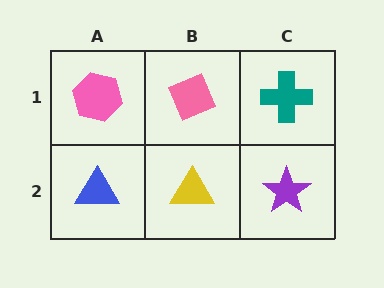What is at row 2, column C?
A purple star.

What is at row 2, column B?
A yellow triangle.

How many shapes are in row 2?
3 shapes.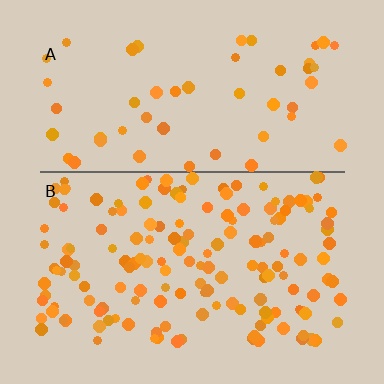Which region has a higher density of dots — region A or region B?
B (the bottom).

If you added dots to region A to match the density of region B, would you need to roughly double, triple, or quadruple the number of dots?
Approximately triple.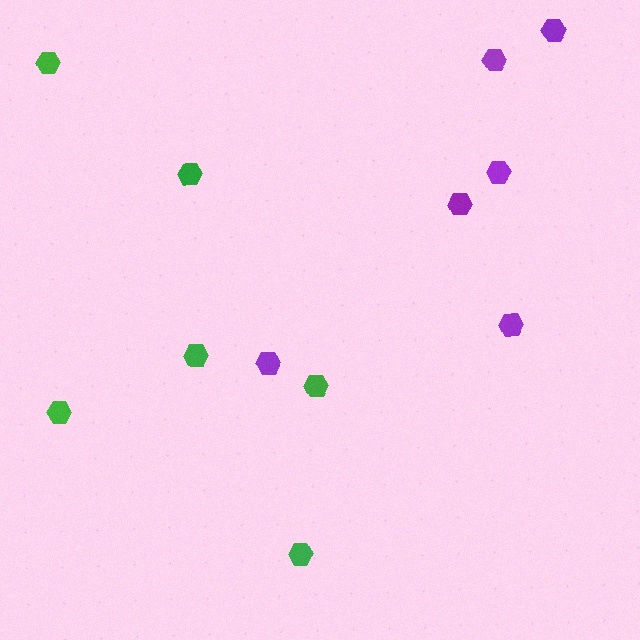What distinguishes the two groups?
There are 2 groups: one group of purple hexagons (6) and one group of green hexagons (6).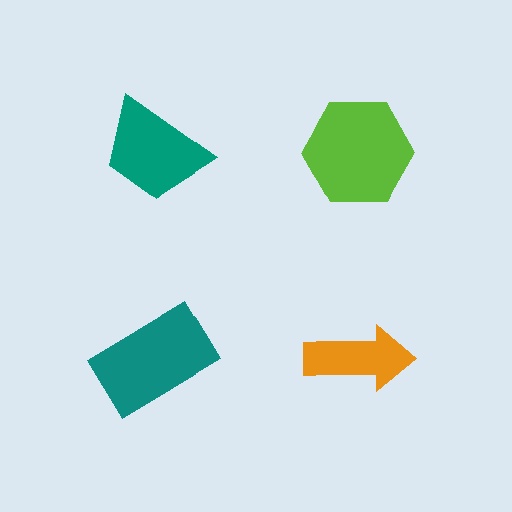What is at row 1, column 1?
A teal trapezoid.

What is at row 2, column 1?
A teal rectangle.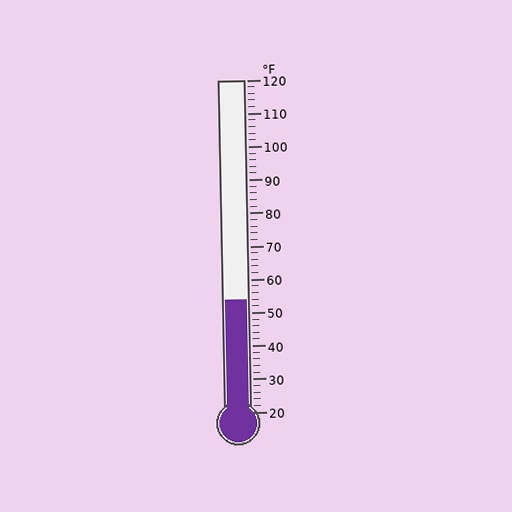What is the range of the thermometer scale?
The thermometer scale ranges from 20°F to 120°F.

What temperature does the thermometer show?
The thermometer shows approximately 54°F.